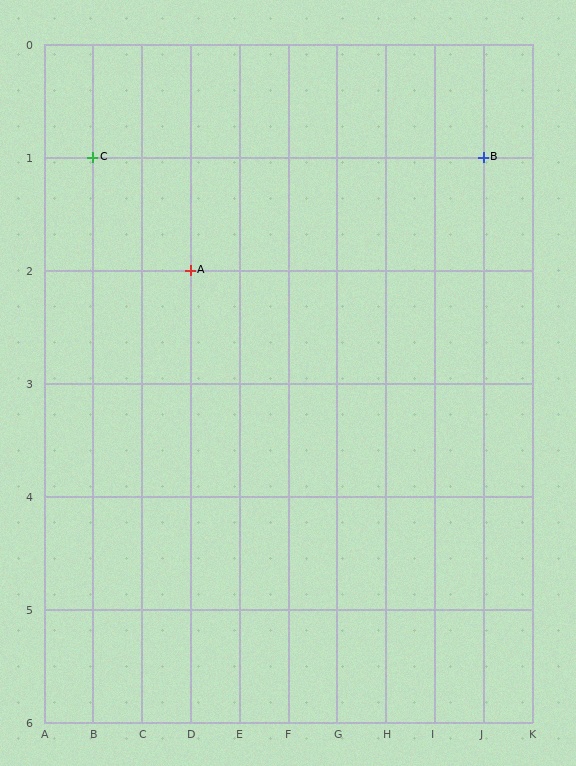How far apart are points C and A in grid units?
Points C and A are 2 columns and 1 row apart (about 2.2 grid units diagonally).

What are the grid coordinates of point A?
Point A is at grid coordinates (D, 2).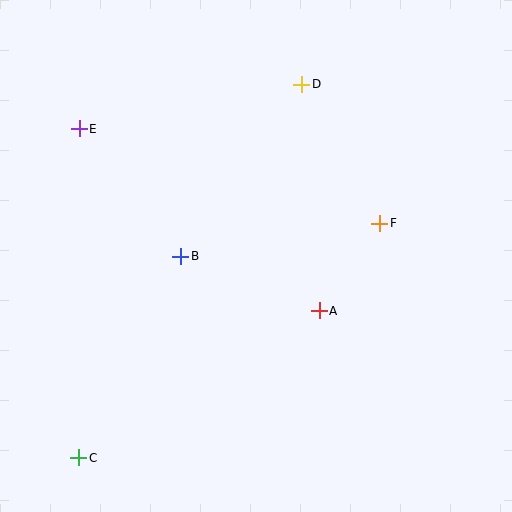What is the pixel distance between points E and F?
The distance between E and F is 315 pixels.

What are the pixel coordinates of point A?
Point A is at (319, 311).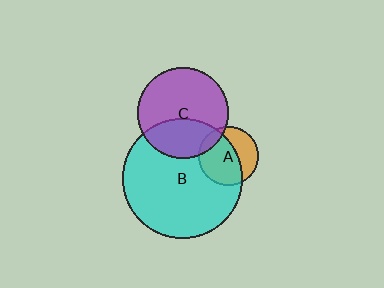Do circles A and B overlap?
Yes.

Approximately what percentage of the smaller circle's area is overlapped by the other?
Approximately 65%.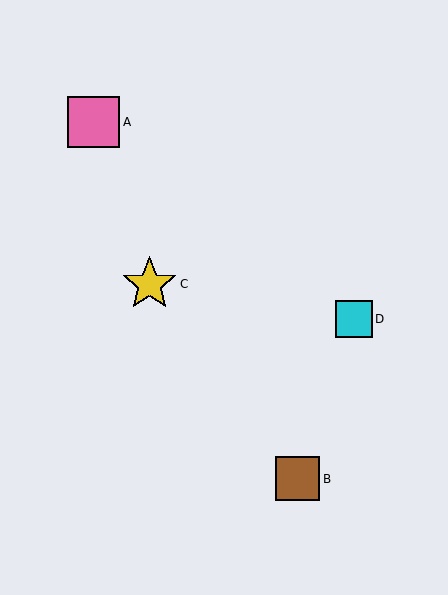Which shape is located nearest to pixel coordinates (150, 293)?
The yellow star (labeled C) at (149, 284) is nearest to that location.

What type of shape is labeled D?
Shape D is a cyan square.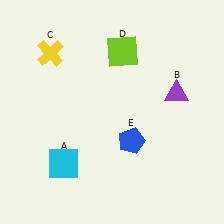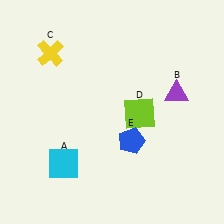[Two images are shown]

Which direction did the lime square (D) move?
The lime square (D) moved down.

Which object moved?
The lime square (D) moved down.